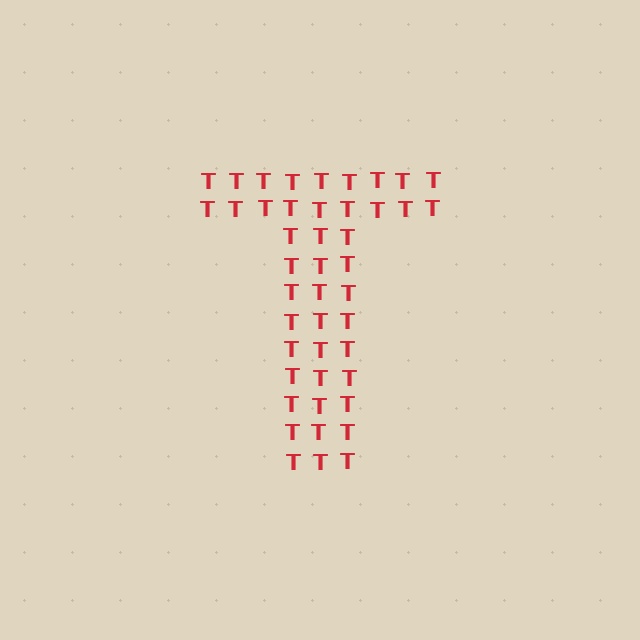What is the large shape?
The large shape is the letter T.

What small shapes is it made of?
It is made of small letter T's.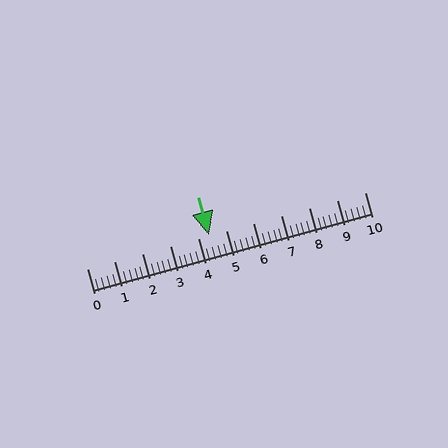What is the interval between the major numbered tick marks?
The major tick marks are spaced 1 units apart.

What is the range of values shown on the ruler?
The ruler shows values from 0 to 10.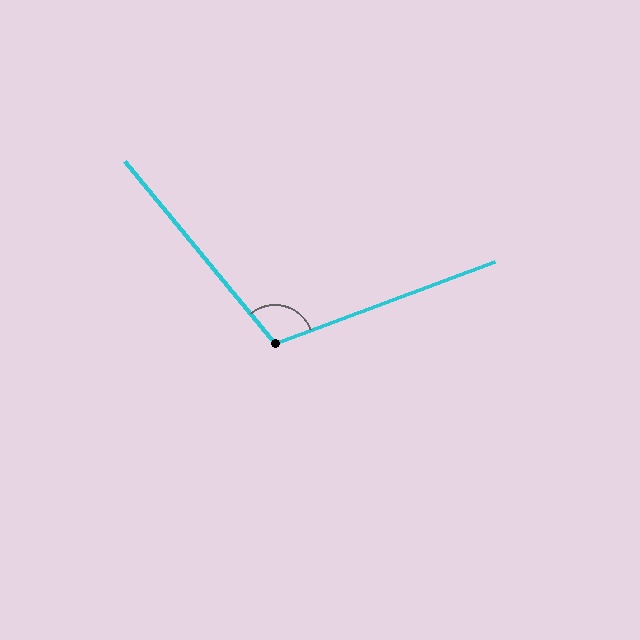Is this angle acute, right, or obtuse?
It is obtuse.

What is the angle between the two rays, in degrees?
Approximately 109 degrees.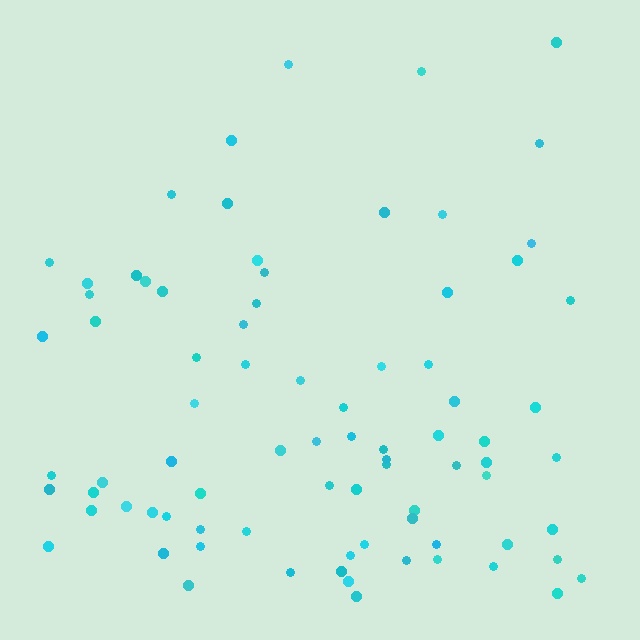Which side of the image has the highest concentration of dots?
The bottom.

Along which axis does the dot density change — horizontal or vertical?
Vertical.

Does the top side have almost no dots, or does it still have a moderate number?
Still a moderate number, just noticeably fewer than the bottom.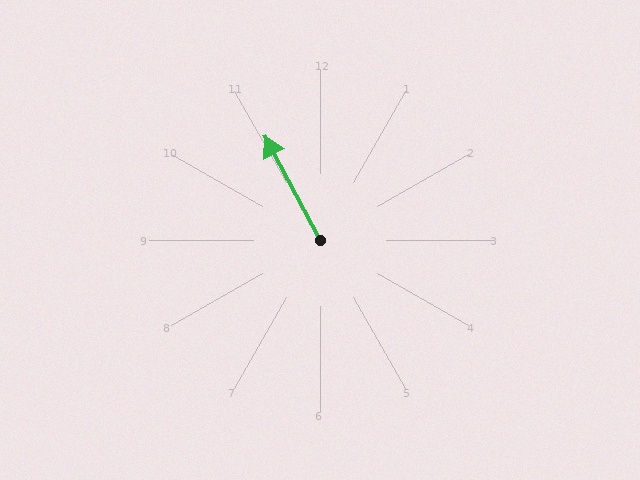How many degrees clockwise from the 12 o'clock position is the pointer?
Approximately 332 degrees.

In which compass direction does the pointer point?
Northwest.